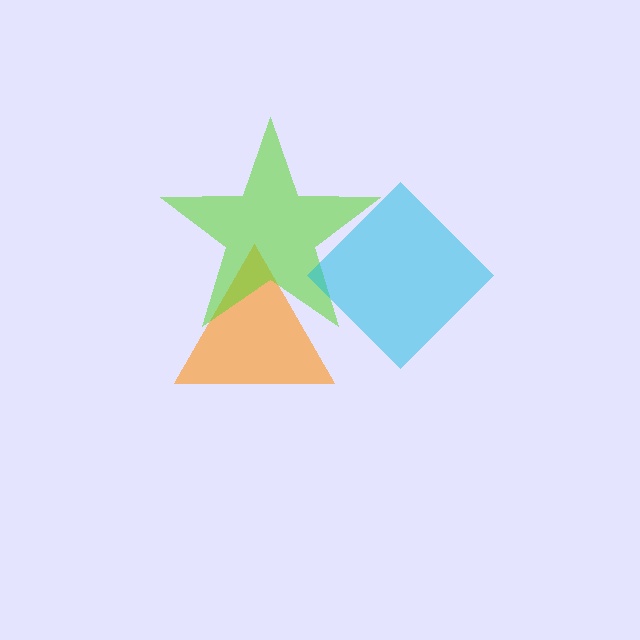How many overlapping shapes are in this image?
There are 3 overlapping shapes in the image.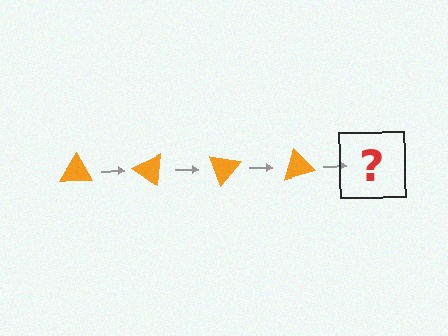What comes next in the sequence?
The next element should be an orange triangle rotated 140 degrees.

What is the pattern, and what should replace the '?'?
The pattern is that the triangle rotates 35 degrees each step. The '?' should be an orange triangle rotated 140 degrees.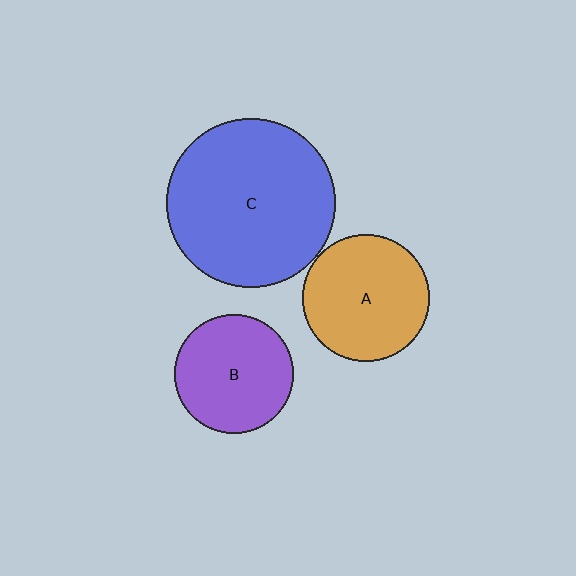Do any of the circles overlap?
No, none of the circles overlap.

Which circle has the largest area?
Circle C (blue).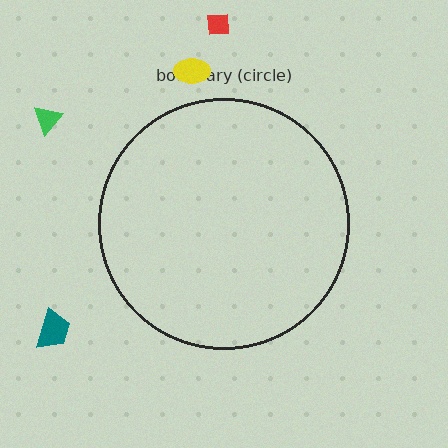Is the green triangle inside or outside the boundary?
Outside.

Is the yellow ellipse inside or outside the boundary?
Outside.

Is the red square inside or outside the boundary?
Outside.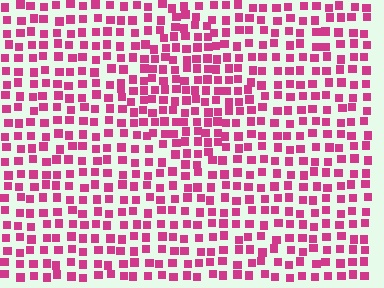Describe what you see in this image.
The image contains small magenta elements arranged at two different densities. A diamond-shaped region is visible where the elements are more densely packed than the surrounding area.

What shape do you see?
I see a diamond.